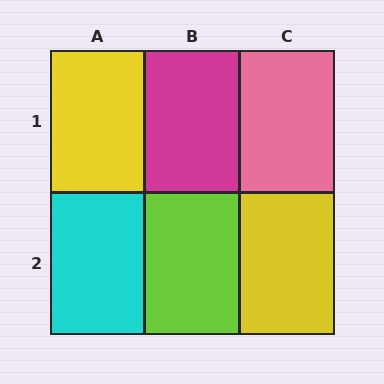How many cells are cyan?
1 cell is cyan.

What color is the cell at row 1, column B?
Magenta.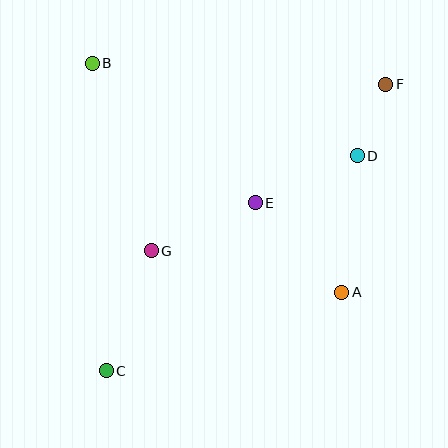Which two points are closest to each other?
Points D and F are closest to each other.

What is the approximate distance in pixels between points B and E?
The distance between B and E is approximately 214 pixels.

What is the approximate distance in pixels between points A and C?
The distance between A and C is approximately 248 pixels.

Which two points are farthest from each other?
Points C and F are farthest from each other.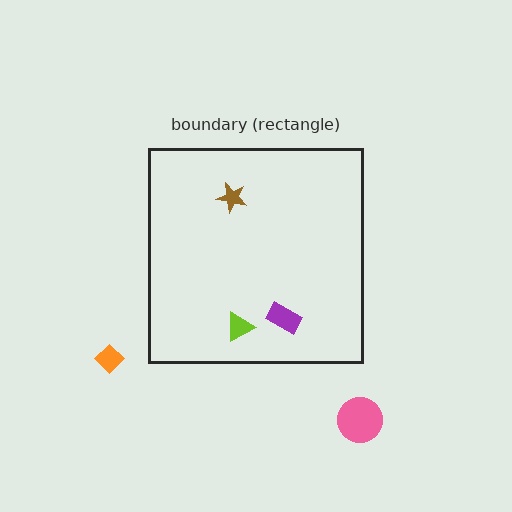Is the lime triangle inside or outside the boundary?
Inside.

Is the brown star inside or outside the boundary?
Inside.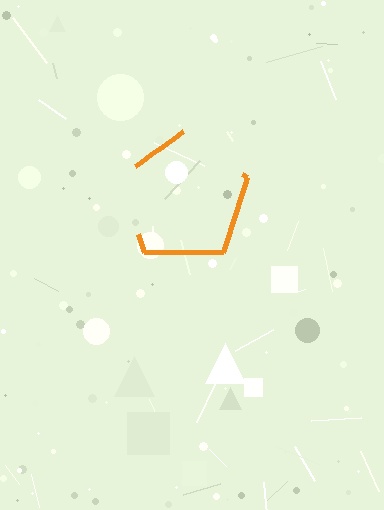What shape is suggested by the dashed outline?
The dashed outline suggests a pentagon.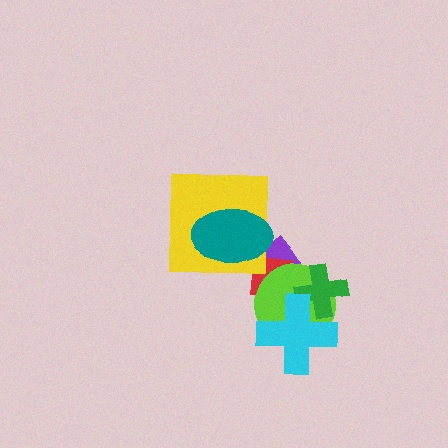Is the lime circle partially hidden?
Yes, it is partially covered by another shape.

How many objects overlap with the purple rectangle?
5 objects overlap with the purple rectangle.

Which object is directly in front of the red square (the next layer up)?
The lime circle is directly in front of the red square.